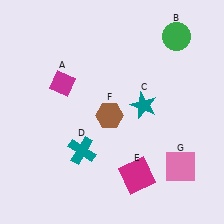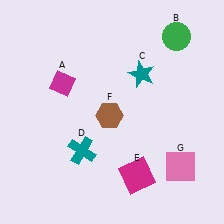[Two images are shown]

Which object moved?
The teal star (C) moved up.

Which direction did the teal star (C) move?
The teal star (C) moved up.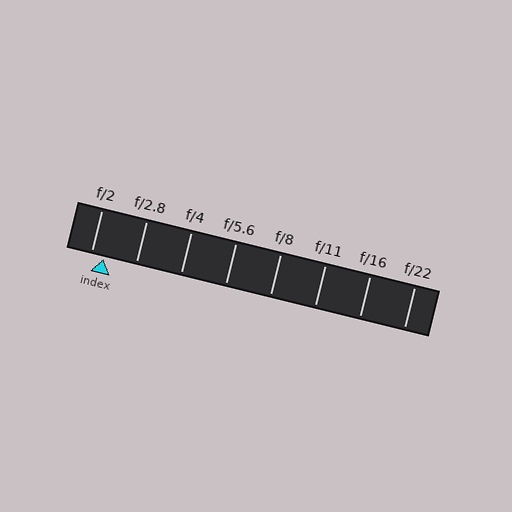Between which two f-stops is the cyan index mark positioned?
The index mark is between f/2 and f/2.8.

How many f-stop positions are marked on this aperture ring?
There are 8 f-stop positions marked.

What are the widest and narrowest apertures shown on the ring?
The widest aperture shown is f/2 and the narrowest is f/22.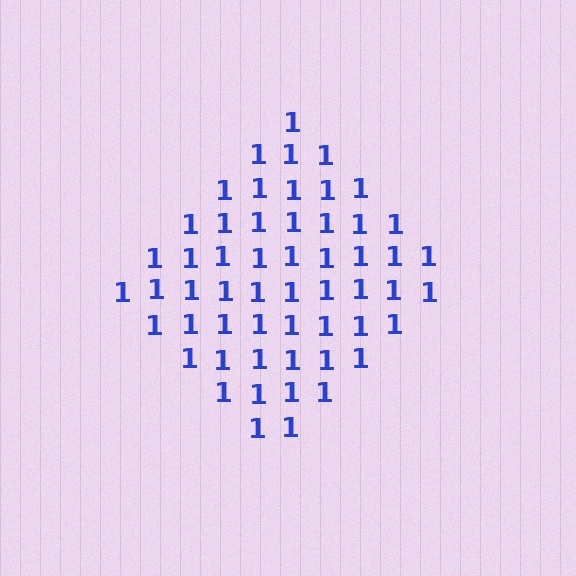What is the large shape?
The large shape is a diamond.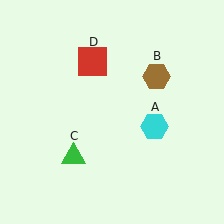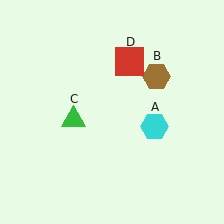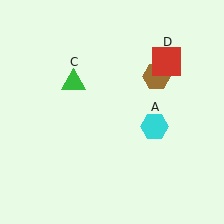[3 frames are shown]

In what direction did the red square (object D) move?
The red square (object D) moved right.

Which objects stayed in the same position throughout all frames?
Cyan hexagon (object A) and brown hexagon (object B) remained stationary.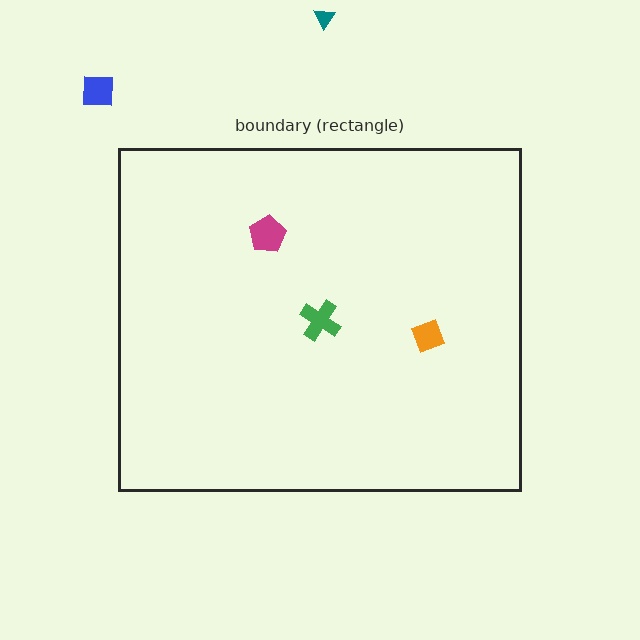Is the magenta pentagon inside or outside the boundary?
Inside.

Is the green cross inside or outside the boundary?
Inside.